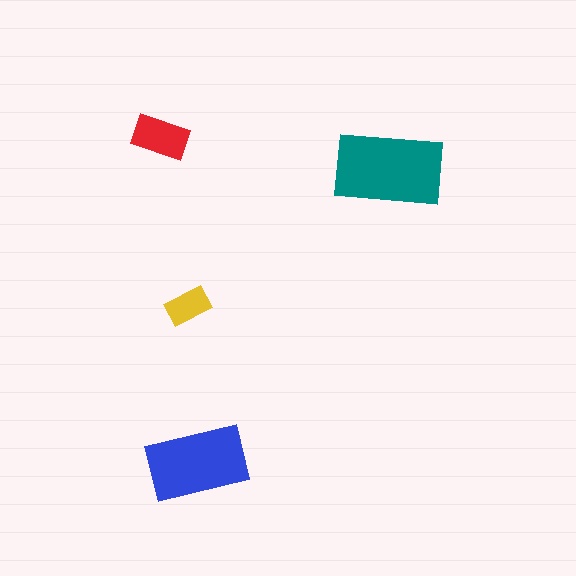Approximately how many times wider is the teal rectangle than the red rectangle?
About 2 times wider.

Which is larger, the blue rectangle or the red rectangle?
The blue one.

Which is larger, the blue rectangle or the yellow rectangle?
The blue one.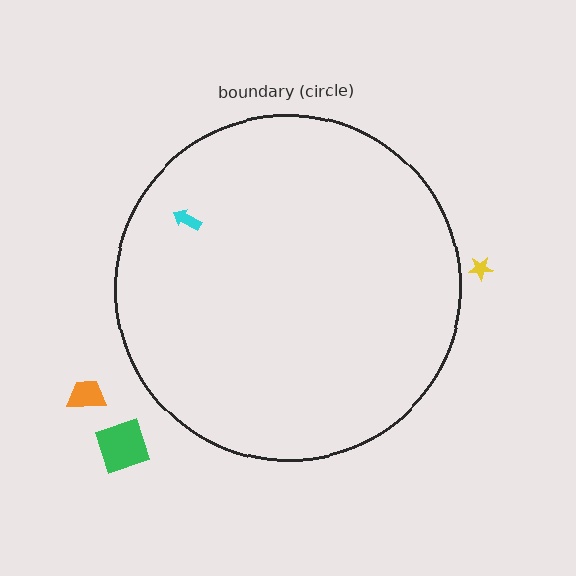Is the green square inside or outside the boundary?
Outside.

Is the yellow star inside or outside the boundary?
Outside.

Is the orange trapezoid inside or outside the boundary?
Outside.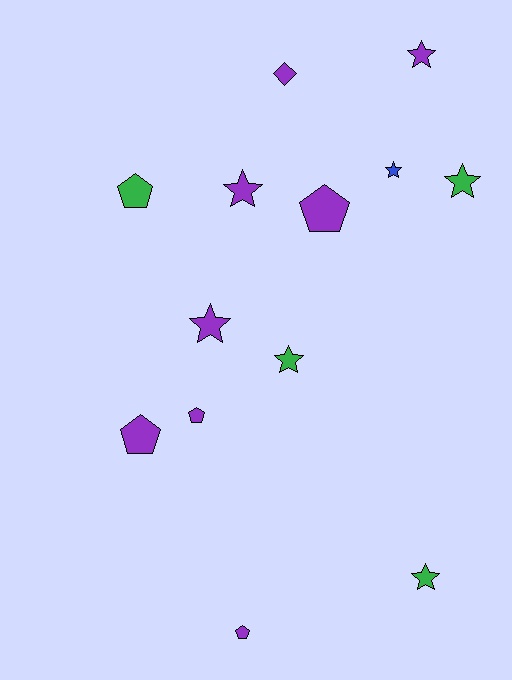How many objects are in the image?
There are 13 objects.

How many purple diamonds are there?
There is 1 purple diamond.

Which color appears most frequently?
Purple, with 8 objects.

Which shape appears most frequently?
Star, with 7 objects.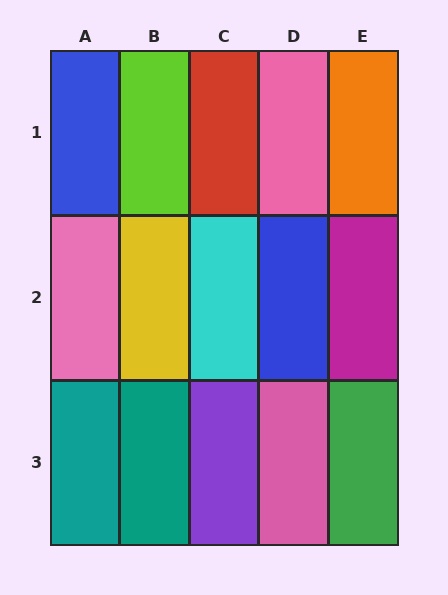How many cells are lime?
1 cell is lime.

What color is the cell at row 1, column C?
Red.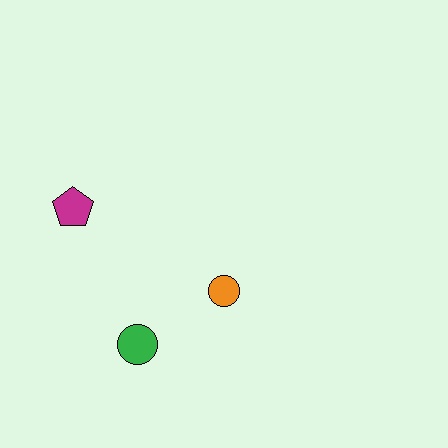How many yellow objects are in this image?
There are no yellow objects.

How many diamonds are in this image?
There are no diamonds.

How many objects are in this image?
There are 3 objects.